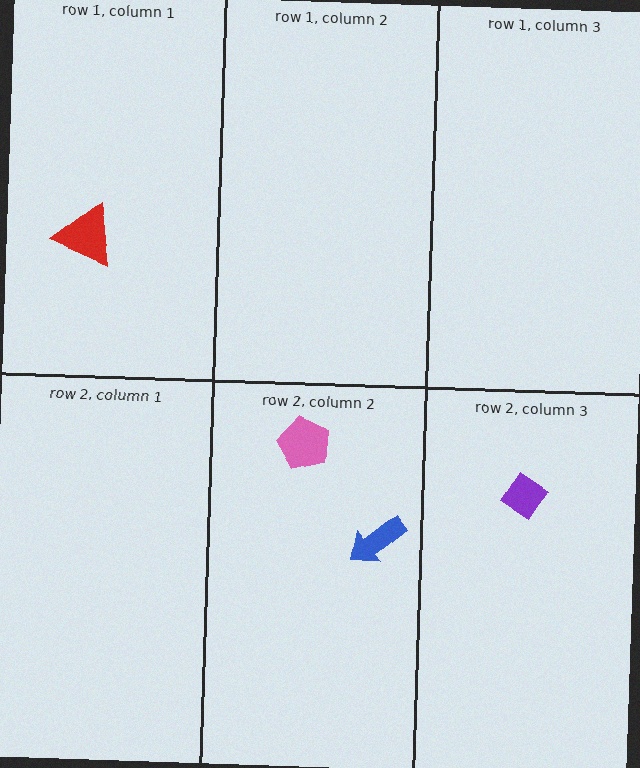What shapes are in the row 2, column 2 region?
The pink pentagon, the blue arrow.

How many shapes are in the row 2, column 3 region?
1.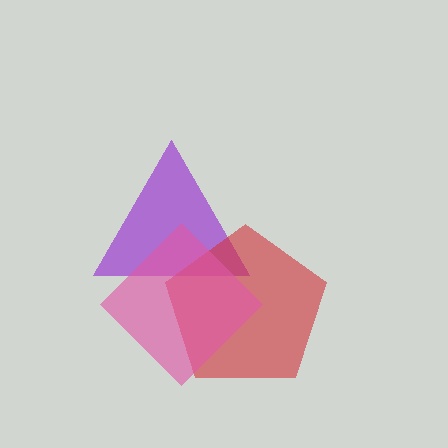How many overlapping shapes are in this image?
There are 3 overlapping shapes in the image.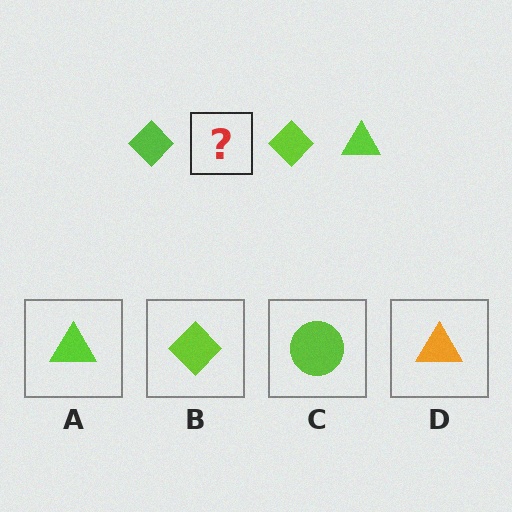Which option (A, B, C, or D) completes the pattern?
A.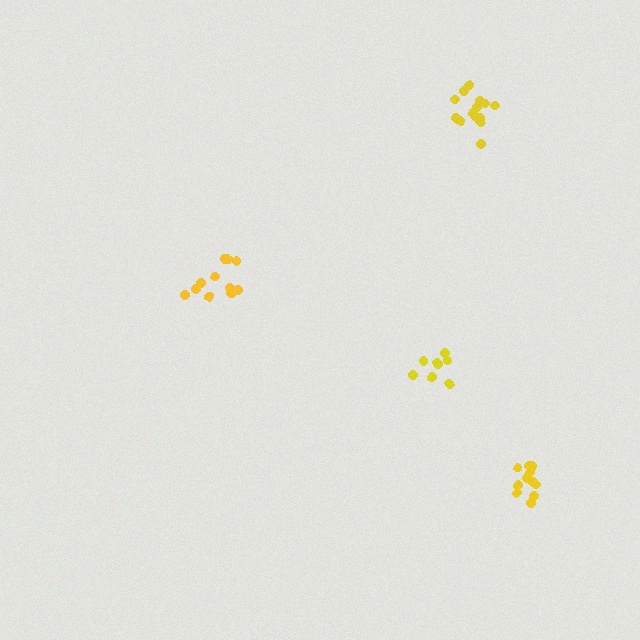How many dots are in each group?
Group 1: 14 dots, Group 2: 12 dots, Group 3: 8 dots, Group 4: 11 dots (45 total).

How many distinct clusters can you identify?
There are 4 distinct clusters.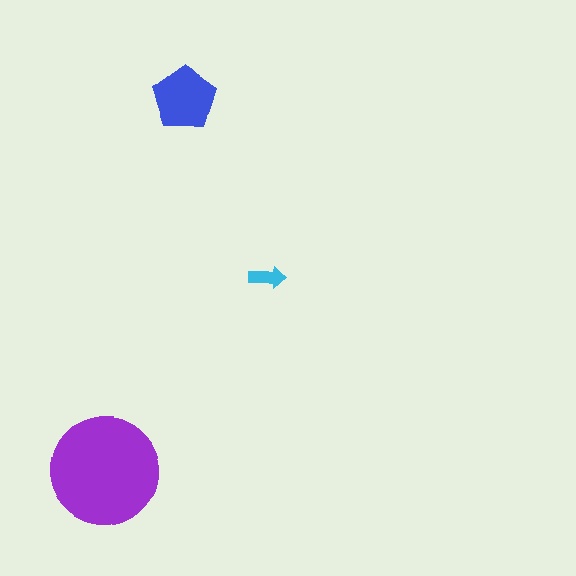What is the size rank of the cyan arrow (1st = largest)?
3rd.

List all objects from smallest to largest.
The cyan arrow, the blue pentagon, the purple circle.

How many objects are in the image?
There are 3 objects in the image.